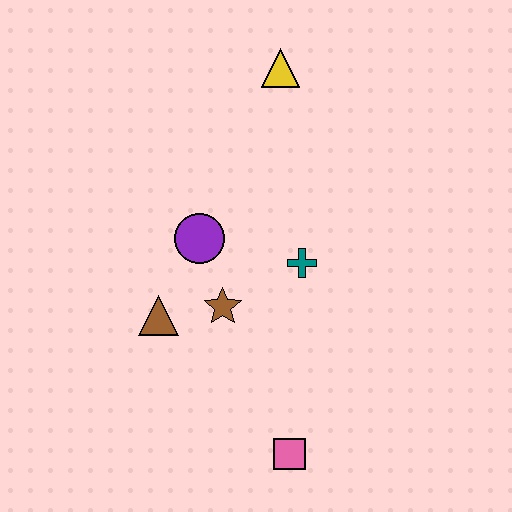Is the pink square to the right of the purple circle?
Yes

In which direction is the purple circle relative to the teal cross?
The purple circle is to the left of the teal cross.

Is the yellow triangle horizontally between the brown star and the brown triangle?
No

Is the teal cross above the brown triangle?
Yes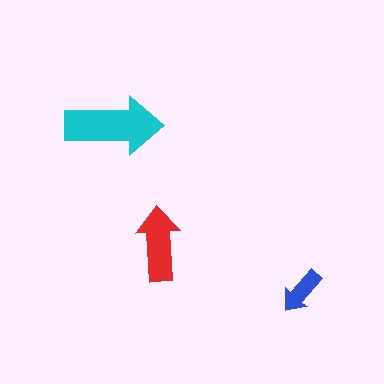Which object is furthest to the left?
The cyan arrow is leftmost.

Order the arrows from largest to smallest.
the cyan one, the red one, the blue one.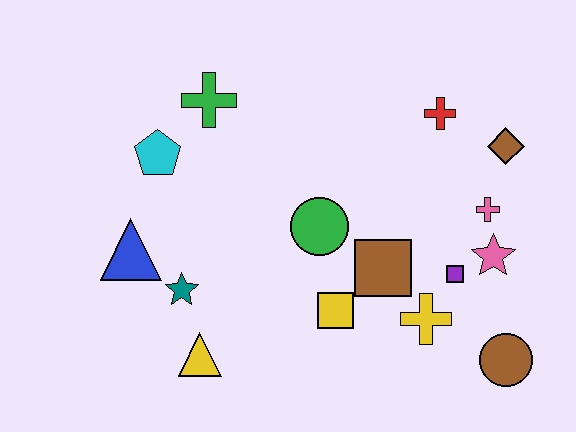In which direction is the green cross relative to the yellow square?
The green cross is above the yellow square.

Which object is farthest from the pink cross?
The blue triangle is farthest from the pink cross.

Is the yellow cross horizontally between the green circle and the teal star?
No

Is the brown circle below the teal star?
Yes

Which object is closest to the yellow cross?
The purple square is closest to the yellow cross.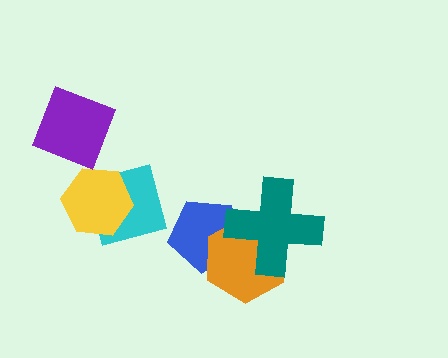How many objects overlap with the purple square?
0 objects overlap with the purple square.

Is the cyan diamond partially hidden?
Yes, it is partially covered by another shape.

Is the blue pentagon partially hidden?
Yes, it is partially covered by another shape.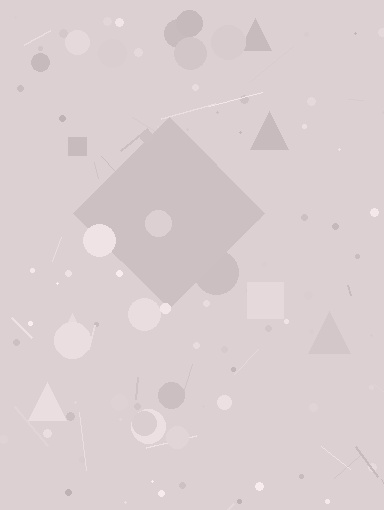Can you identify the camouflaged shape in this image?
The camouflaged shape is a diamond.